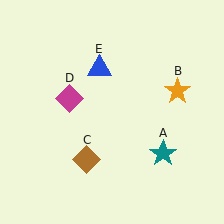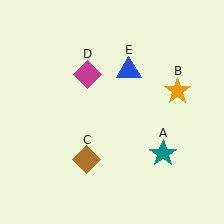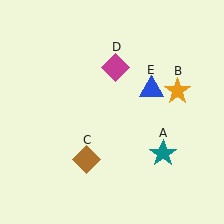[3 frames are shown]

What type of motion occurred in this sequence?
The magenta diamond (object D), blue triangle (object E) rotated clockwise around the center of the scene.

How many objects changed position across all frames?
2 objects changed position: magenta diamond (object D), blue triangle (object E).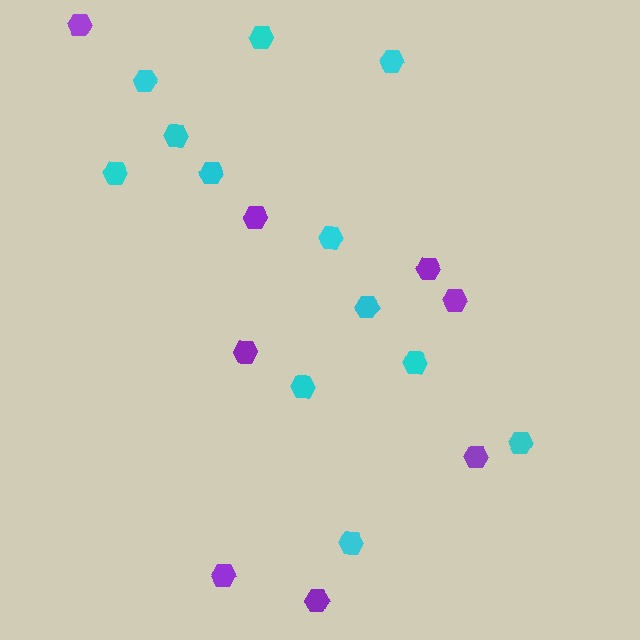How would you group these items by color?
There are 2 groups: one group of cyan hexagons (12) and one group of purple hexagons (8).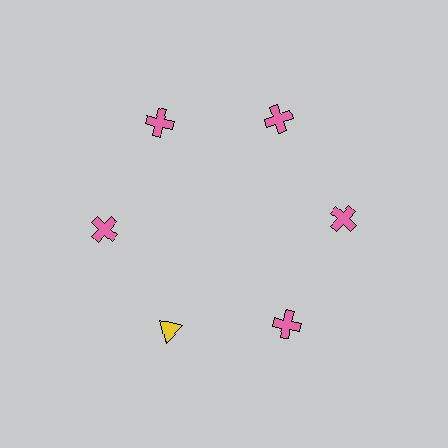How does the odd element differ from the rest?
It differs in both color (yellow instead of pink) and shape (triangle instead of cross).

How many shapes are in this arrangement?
There are 6 shapes arranged in a ring pattern.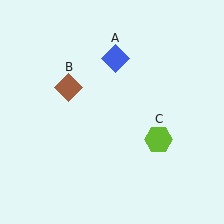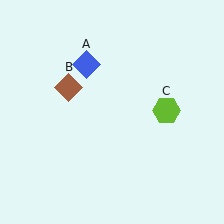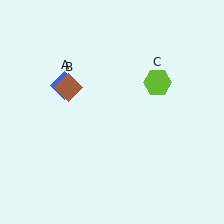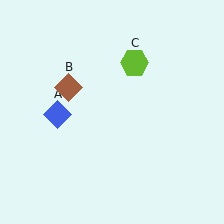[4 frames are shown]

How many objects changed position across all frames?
2 objects changed position: blue diamond (object A), lime hexagon (object C).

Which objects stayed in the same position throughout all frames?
Brown diamond (object B) remained stationary.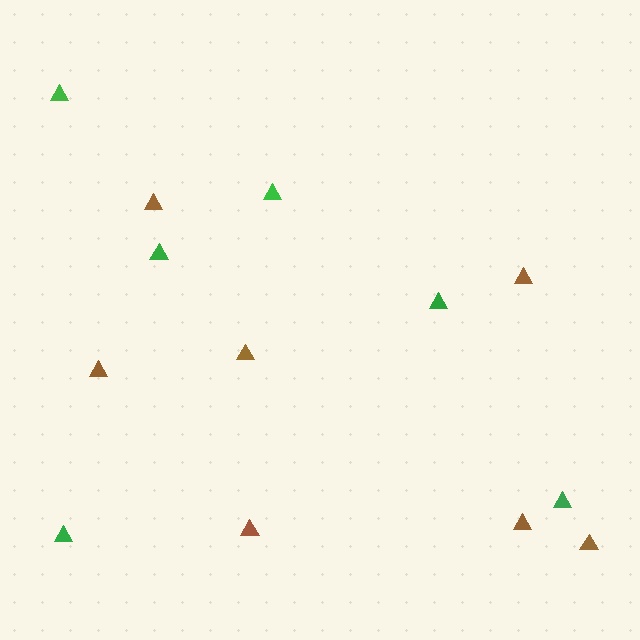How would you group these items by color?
There are 2 groups: one group of brown triangles (7) and one group of green triangles (6).